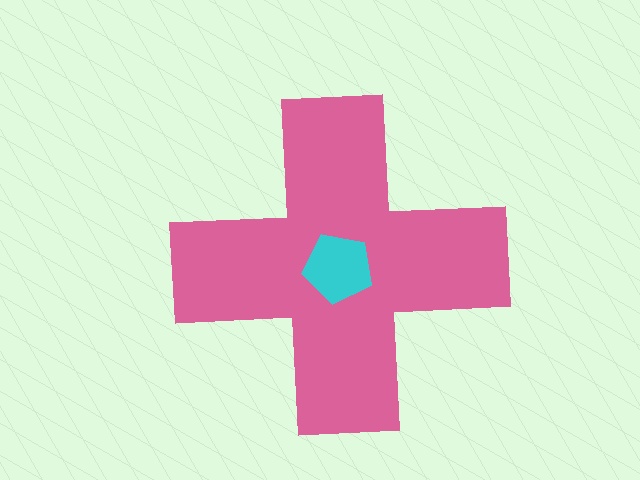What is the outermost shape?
The pink cross.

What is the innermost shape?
The cyan pentagon.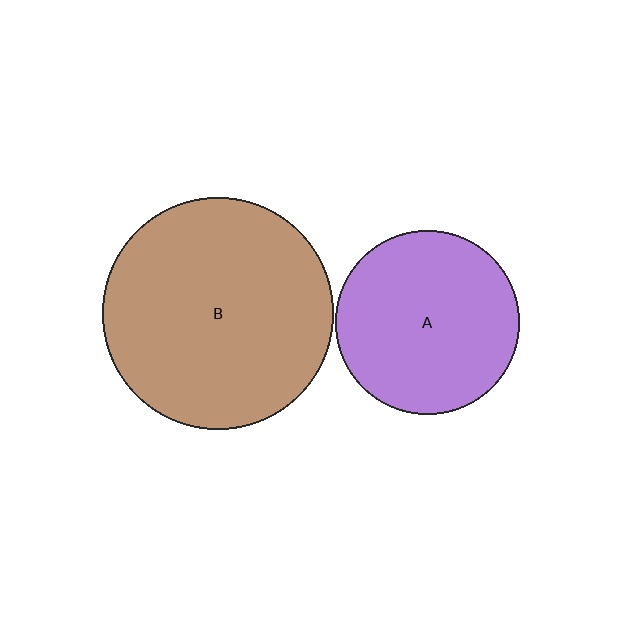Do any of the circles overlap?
No, none of the circles overlap.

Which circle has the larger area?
Circle B (brown).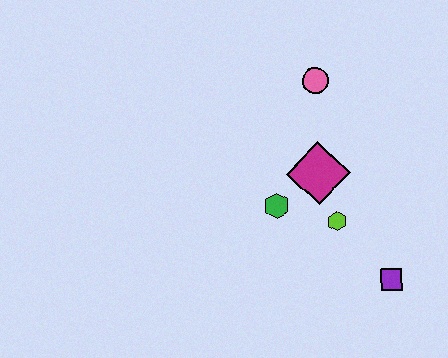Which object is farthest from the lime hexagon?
The pink circle is farthest from the lime hexagon.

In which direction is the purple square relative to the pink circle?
The purple square is below the pink circle.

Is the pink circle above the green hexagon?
Yes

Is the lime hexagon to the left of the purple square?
Yes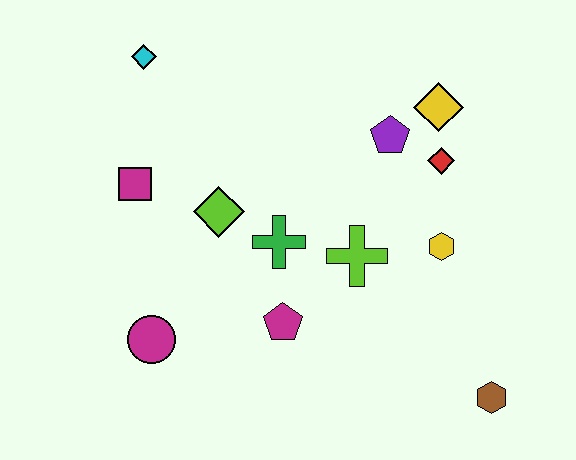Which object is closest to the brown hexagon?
The yellow hexagon is closest to the brown hexagon.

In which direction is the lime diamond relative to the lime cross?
The lime diamond is to the left of the lime cross.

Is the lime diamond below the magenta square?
Yes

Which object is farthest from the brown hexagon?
The cyan diamond is farthest from the brown hexagon.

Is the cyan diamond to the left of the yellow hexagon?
Yes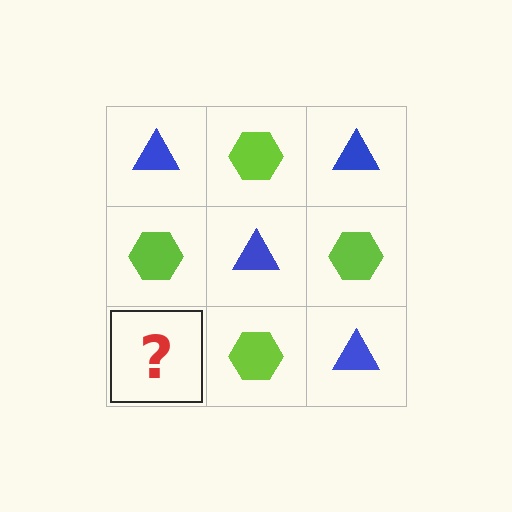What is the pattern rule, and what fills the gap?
The rule is that it alternates blue triangle and lime hexagon in a checkerboard pattern. The gap should be filled with a blue triangle.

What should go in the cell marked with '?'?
The missing cell should contain a blue triangle.